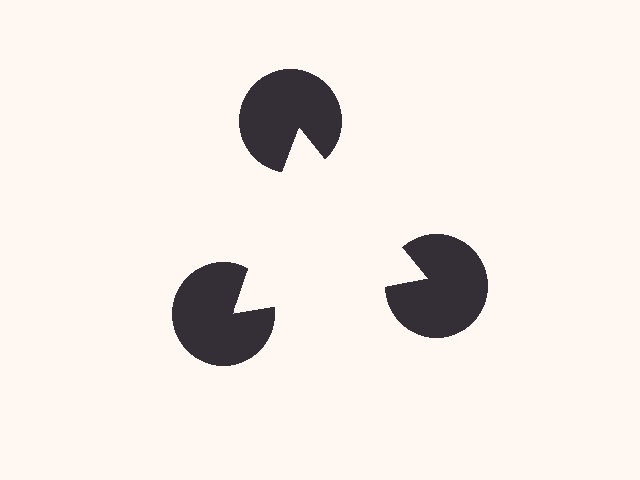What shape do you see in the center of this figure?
An illusory triangle — its edges are inferred from the aligned wedge cuts in the pac-man discs, not physically drawn.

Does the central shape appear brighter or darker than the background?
It typically appears slightly brighter than the background, even though no actual brightness change is drawn.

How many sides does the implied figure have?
3 sides.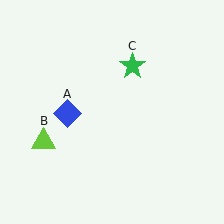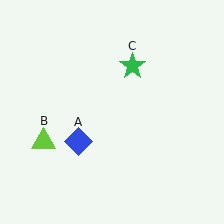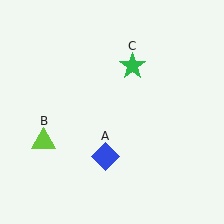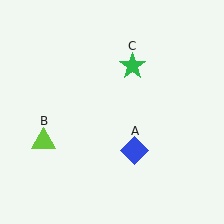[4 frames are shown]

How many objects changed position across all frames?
1 object changed position: blue diamond (object A).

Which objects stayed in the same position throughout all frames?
Lime triangle (object B) and green star (object C) remained stationary.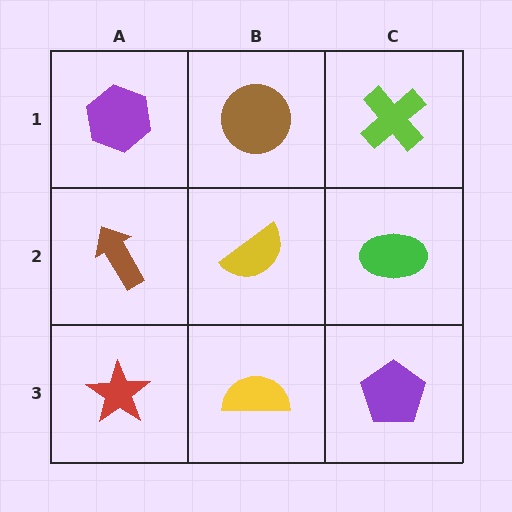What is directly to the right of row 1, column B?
A lime cross.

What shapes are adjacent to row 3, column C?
A green ellipse (row 2, column C), a yellow semicircle (row 3, column B).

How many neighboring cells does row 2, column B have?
4.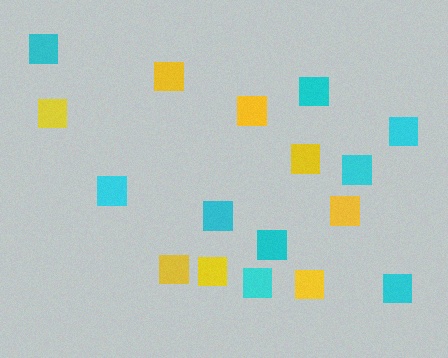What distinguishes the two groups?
There are 2 groups: one group of cyan squares (9) and one group of yellow squares (8).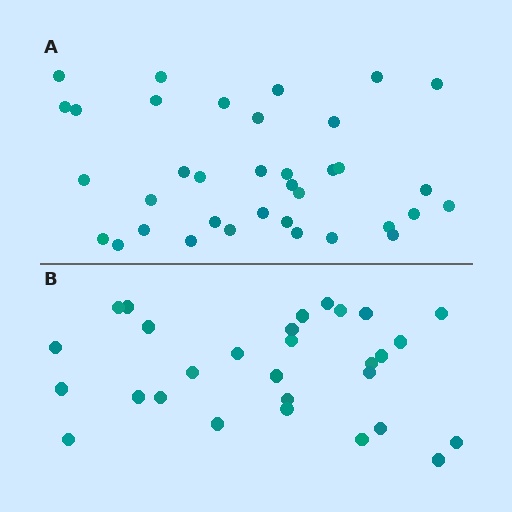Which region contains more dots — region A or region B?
Region A (the top region) has more dots.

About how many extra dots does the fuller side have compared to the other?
Region A has roughly 8 or so more dots than region B.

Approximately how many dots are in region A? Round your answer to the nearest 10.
About 40 dots. (The exact count is 36, which rounds to 40.)